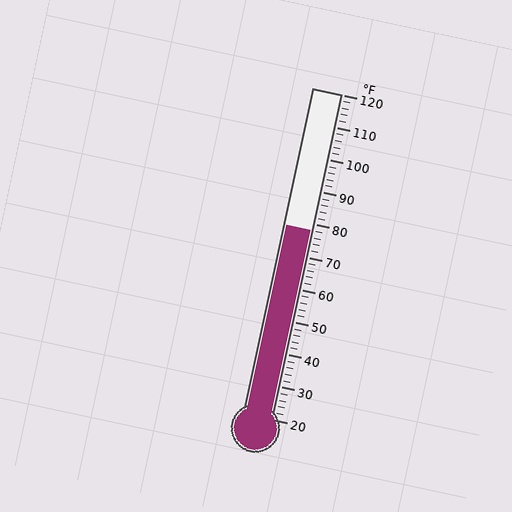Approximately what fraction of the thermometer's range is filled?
The thermometer is filled to approximately 60% of its range.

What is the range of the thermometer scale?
The thermometer scale ranges from 20°F to 120°F.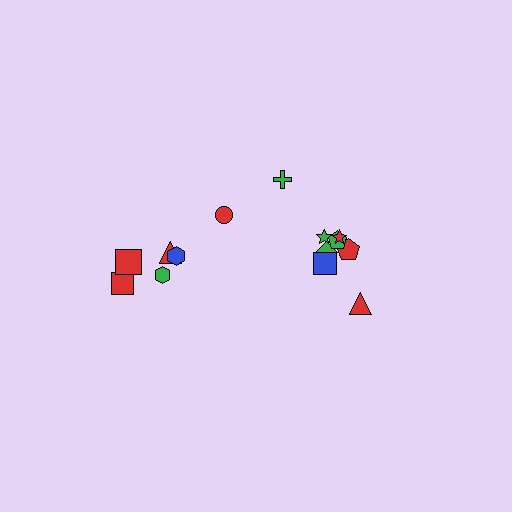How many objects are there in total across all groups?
There are 14 objects.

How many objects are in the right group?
There are 8 objects.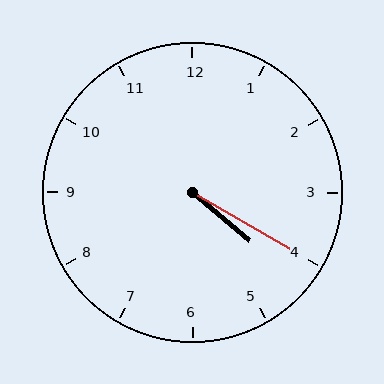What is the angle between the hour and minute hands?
Approximately 10 degrees.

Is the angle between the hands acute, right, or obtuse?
It is acute.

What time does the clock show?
4:20.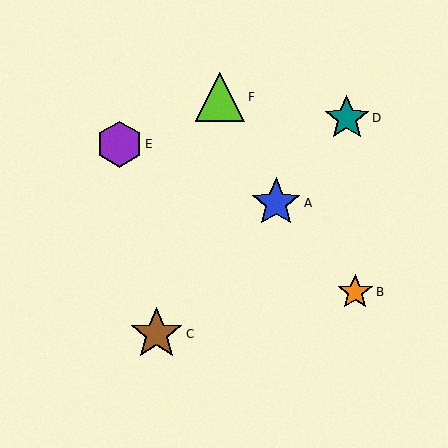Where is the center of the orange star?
The center of the orange star is at (355, 292).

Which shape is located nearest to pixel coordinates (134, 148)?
The purple hexagon (labeled E) at (119, 144) is nearest to that location.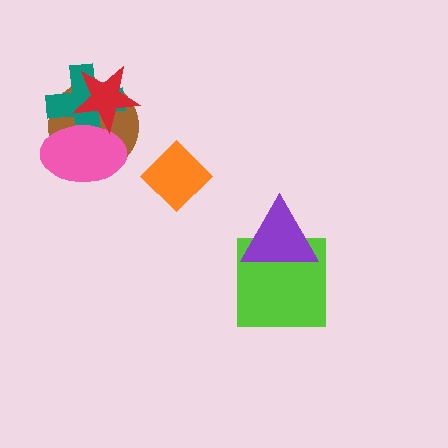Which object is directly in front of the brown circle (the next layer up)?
The teal cross is directly in front of the brown circle.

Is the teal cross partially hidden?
Yes, it is partially covered by another shape.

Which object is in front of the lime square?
The purple triangle is in front of the lime square.